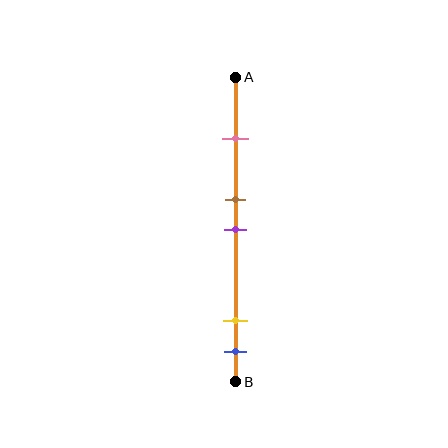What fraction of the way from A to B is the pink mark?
The pink mark is approximately 20% (0.2) of the way from A to B.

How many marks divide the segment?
There are 5 marks dividing the segment.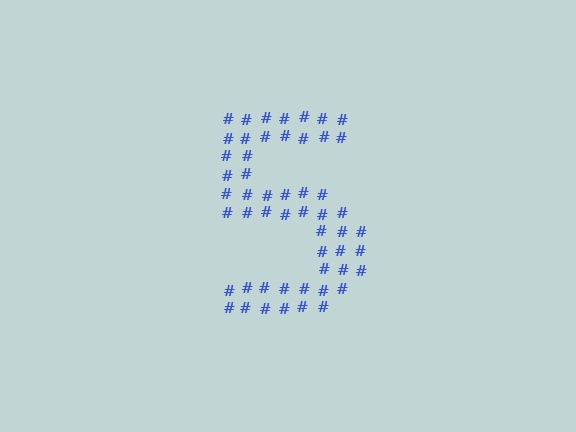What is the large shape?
The large shape is the digit 5.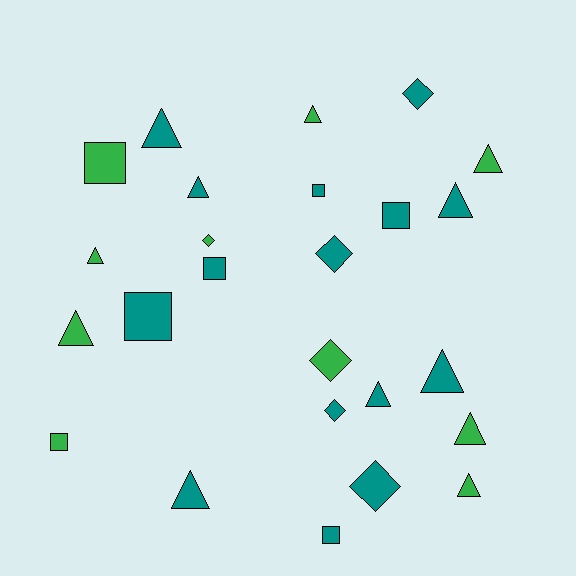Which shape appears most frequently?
Triangle, with 12 objects.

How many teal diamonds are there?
There are 4 teal diamonds.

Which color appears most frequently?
Teal, with 15 objects.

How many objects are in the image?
There are 25 objects.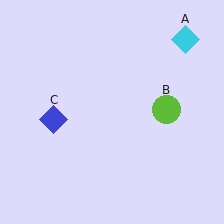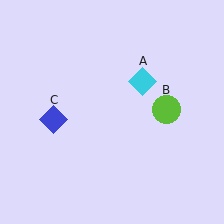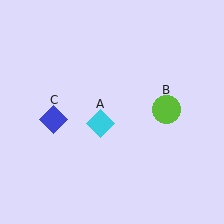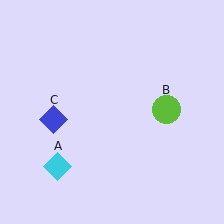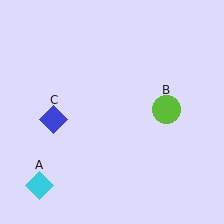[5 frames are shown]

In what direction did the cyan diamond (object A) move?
The cyan diamond (object A) moved down and to the left.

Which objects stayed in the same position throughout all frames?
Lime circle (object B) and blue diamond (object C) remained stationary.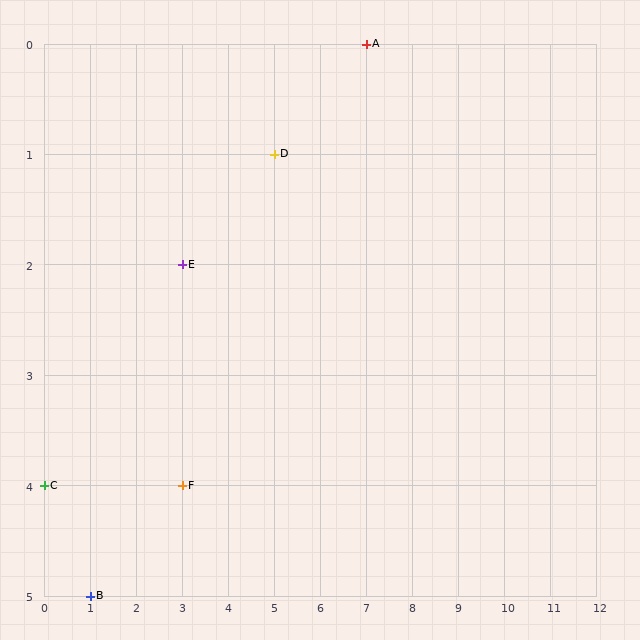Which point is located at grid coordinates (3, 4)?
Point F is at (3, 4).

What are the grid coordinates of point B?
Point B is at grid coordinates (1, 5).